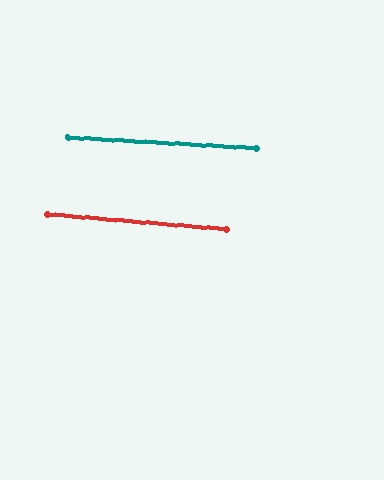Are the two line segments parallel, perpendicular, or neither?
Parallel — their directions differ by only 1.8°.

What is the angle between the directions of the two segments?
Approximately 2 degrees.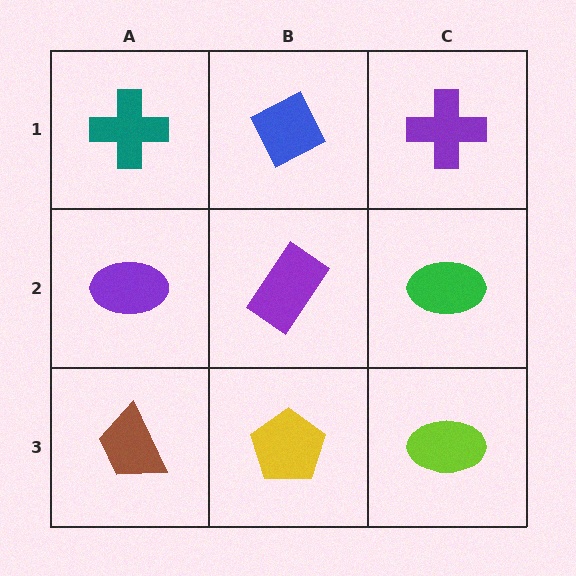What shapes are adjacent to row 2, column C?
A purple cross (row 1, column C), a lime ellipse (row 3, column C), a purple rectangle (row 2, column B).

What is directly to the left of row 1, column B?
A teal cross.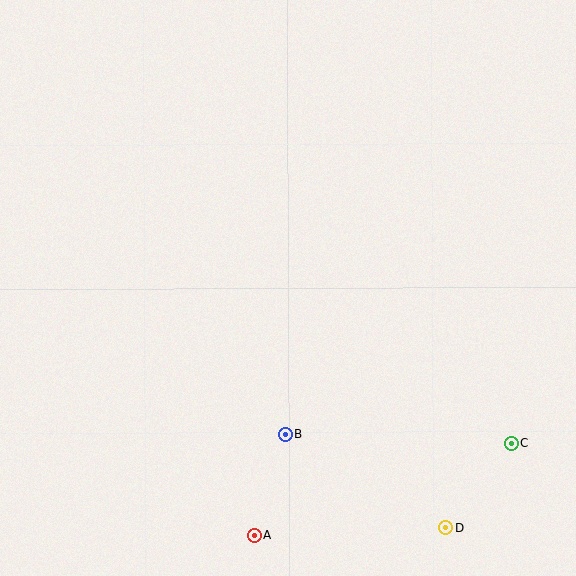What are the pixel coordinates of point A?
Point A is at (254, 535).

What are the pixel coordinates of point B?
Point B is at (285, 434).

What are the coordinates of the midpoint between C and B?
The midpoint between C and B is at (398, 439).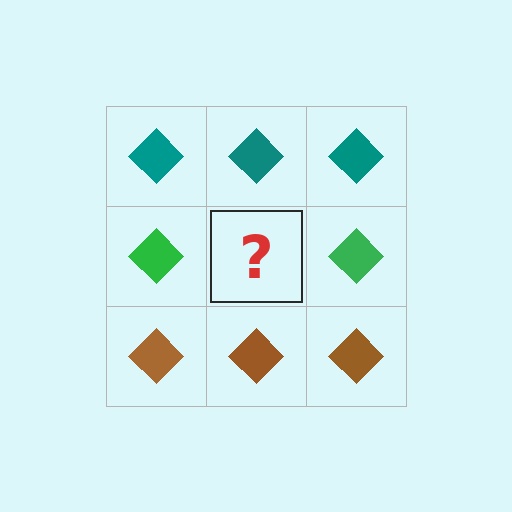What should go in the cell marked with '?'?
The missing cell should contain a green diamond.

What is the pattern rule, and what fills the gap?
The rule is that each row has a consistent color. The gap should be filled with a green diamond.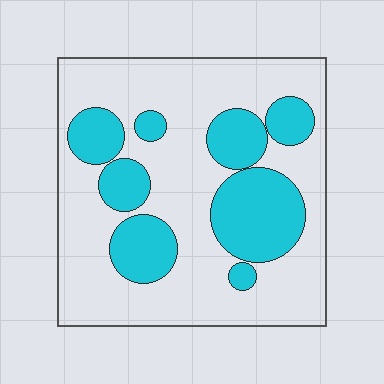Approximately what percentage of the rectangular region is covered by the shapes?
Approximately 30%.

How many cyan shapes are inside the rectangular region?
8.